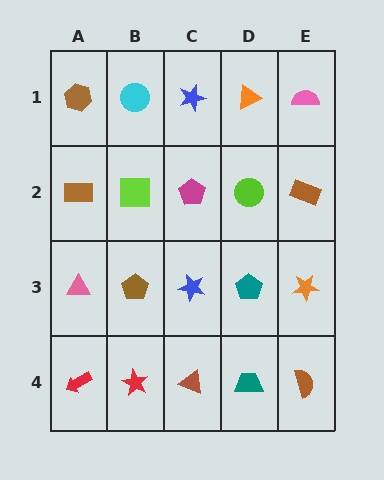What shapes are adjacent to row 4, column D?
A teal pentagon (row 3, column D), a brown triangle (row 4, column C), a brown semicircle (row 4, column E).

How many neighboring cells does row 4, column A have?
2.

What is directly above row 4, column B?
A brown pentagon.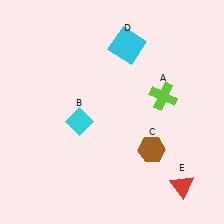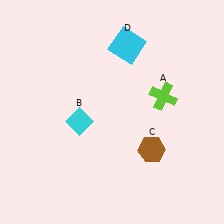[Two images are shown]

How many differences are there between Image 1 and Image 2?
There is 1 difference between the two images.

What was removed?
The red triangle (E) was removed in Image 2.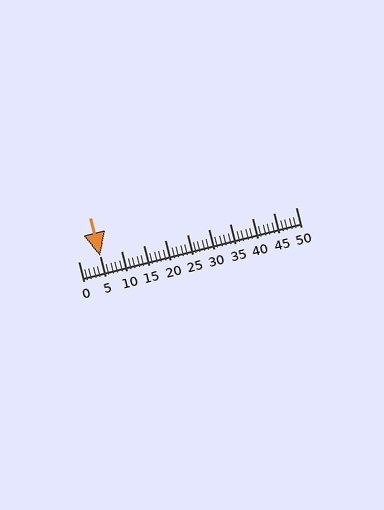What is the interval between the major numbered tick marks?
The major tick marks are spaced 5 units apart.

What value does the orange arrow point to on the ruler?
The orange arrow points to approximately 5.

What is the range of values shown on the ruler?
The ruler shows values from 0 to 50.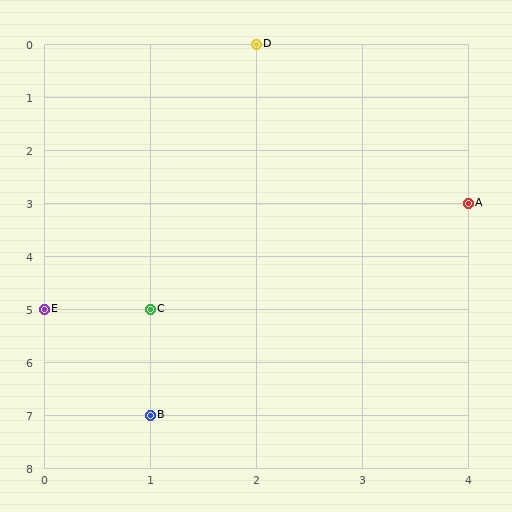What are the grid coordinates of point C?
Point C is at grid coordinates (1, 5).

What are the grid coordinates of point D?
Point D is at grid coordinates (2, 0).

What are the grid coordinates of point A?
Point A is at grid coordinates (4, 3).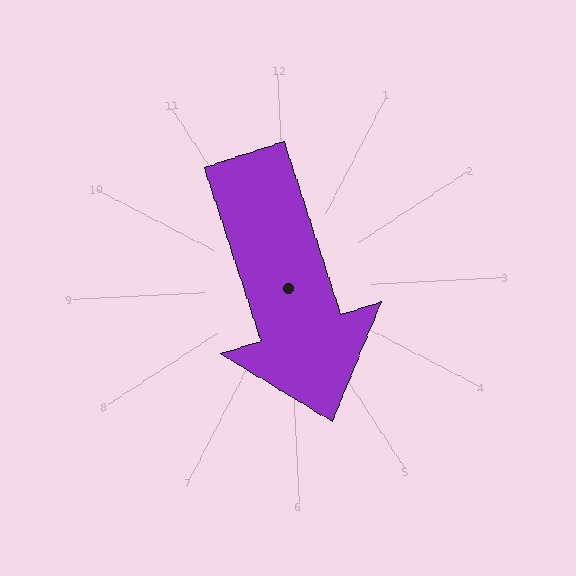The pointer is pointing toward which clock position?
Roughly 5 o'clock.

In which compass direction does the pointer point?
South.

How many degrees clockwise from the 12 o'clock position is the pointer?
Approximately 165 degrees.